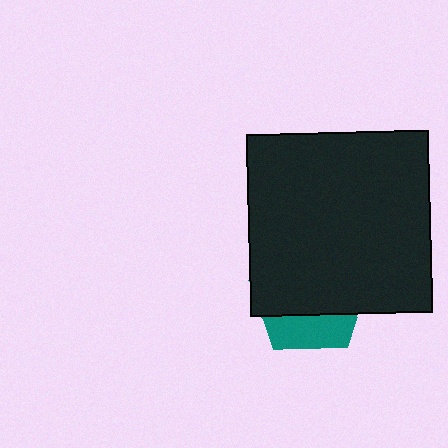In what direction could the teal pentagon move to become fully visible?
The teal pentagon could move down. That would shift it out from behind the black square entirely.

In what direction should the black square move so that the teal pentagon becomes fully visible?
The black square should move up. That is the shortest direction to clear the overlap and leave the teal pentagon fully visible.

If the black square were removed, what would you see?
You would see the complete teal pentagon.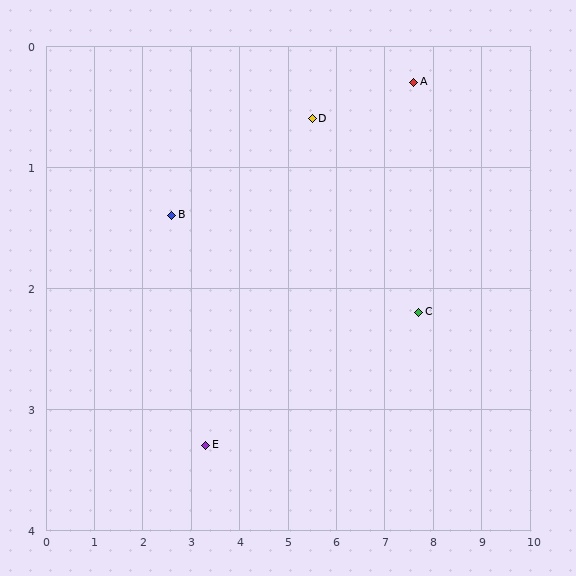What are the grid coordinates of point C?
Point C is at approximately (7.7, 2.2).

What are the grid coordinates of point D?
Point D is at approximately (5.5, 0.6).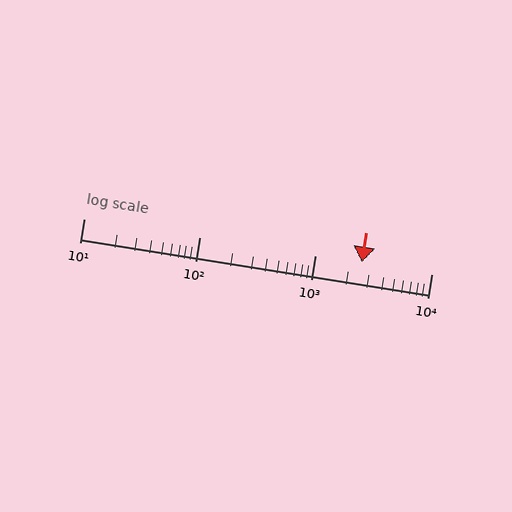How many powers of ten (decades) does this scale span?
The scale spans 3 decades, from 10 to 10000.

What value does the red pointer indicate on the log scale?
The pointer indicates approximately 2500.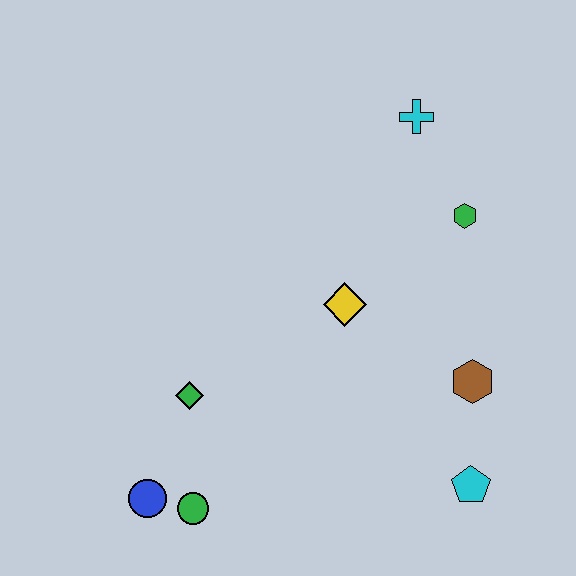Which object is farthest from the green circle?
The cyan cross is farthest from the green circle.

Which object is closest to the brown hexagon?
The cyan pentagon is closest to the brown hexagon.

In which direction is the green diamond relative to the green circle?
The green diamond is above the green circle.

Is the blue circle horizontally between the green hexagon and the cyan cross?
No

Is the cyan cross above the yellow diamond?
Yes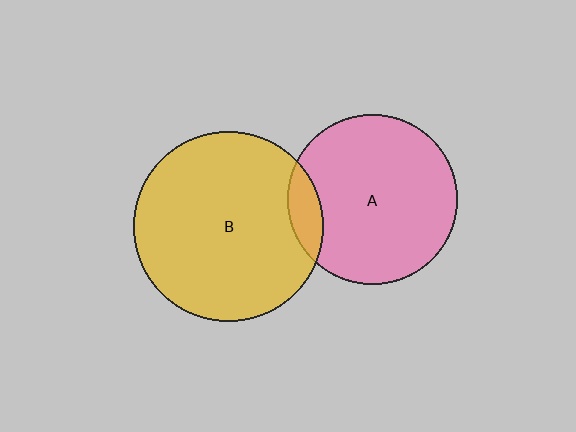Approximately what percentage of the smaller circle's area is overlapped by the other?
Approximately 10%.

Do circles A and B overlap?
Yes.